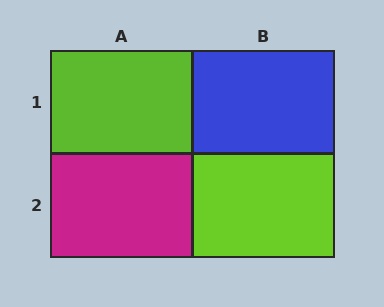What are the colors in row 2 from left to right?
Magenta, lime.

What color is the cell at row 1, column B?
Blue.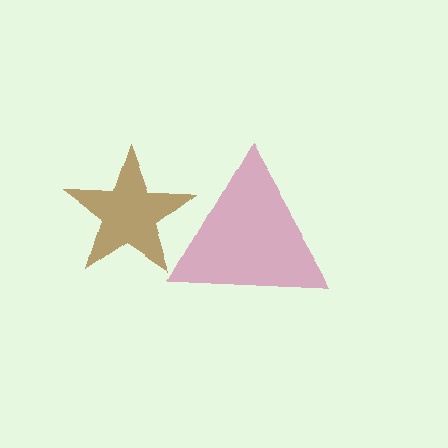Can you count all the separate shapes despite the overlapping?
Yes, there are 2 separate shapes.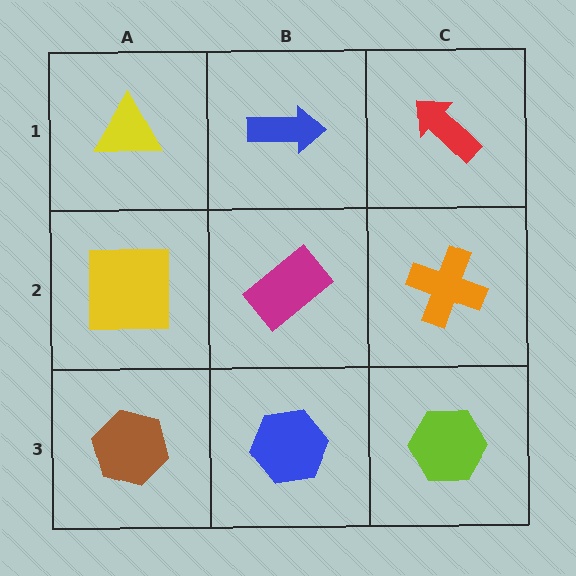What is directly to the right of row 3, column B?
A lime hexagon.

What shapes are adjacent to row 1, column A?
A yellow square (row 2, column A), a blue arrow (row 1, column B).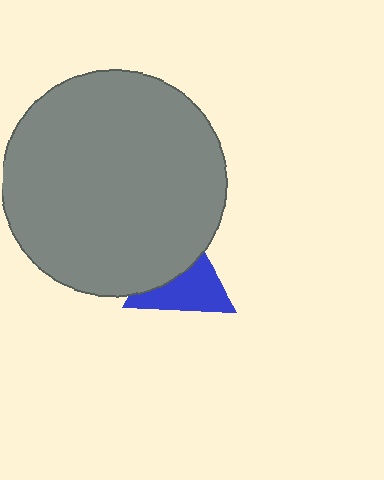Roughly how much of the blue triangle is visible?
About half of it is visible (roughly 56%).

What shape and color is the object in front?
The object in front is a gray circle.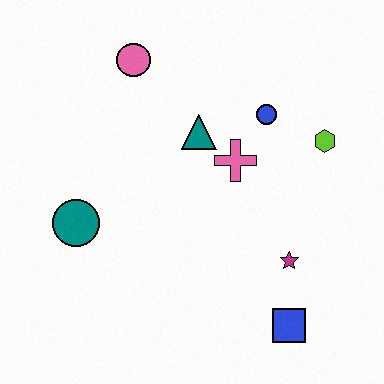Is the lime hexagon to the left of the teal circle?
No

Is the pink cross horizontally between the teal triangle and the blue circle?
Yes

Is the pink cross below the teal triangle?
Yes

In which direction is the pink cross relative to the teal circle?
The pink cross is to the right of the teal circle.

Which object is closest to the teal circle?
The teal triangle is closest to the teal circle.